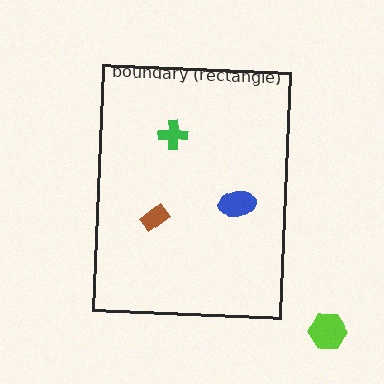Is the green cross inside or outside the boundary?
Inside.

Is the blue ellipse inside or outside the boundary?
Inside.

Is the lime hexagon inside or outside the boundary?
Outside.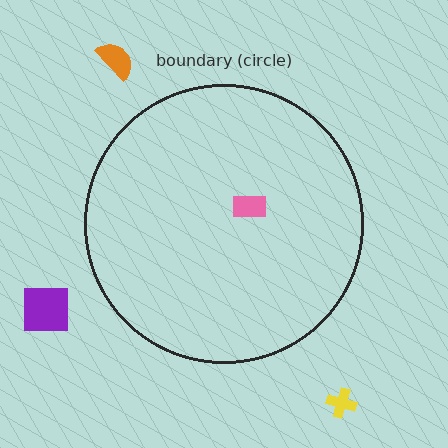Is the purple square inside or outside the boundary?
Outside.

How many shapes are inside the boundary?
1 inside, 3 outside.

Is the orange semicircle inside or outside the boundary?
Outside.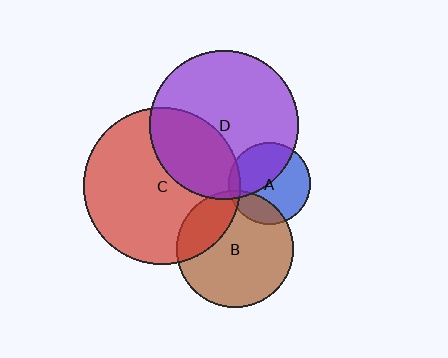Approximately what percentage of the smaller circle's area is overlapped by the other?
Approximately 20%.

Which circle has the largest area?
Circle C (red).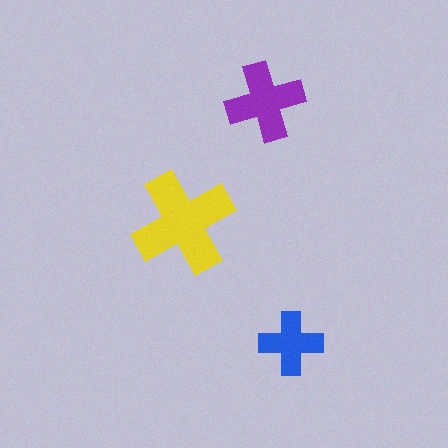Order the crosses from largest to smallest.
the yellow one, the purple one, the blue one.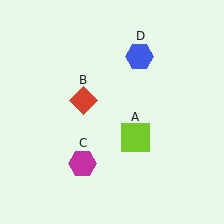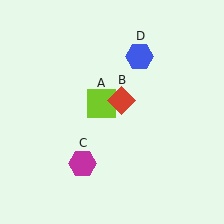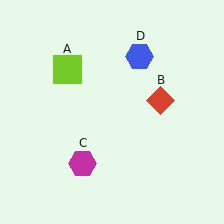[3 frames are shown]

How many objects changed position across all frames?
2 objects changed position: lime square (object A), red diamond (object B).